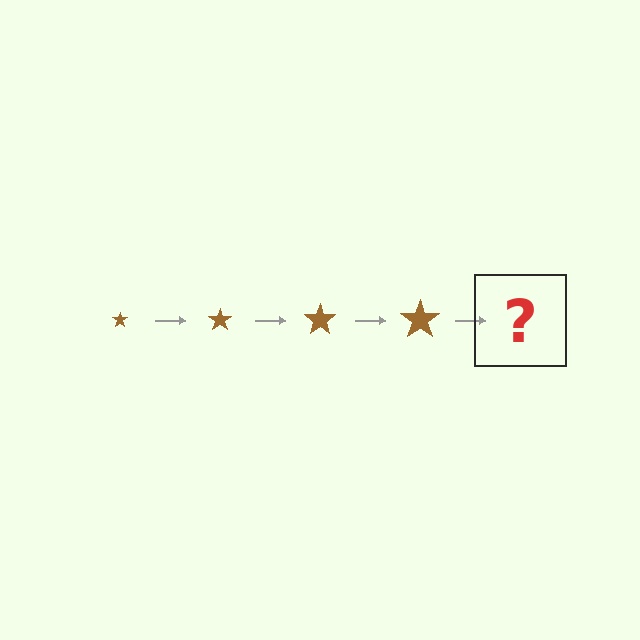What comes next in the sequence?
The next element should be a brown star, larger than the previous one.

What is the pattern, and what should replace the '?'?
The pattern is that the star gets progressively larger each step. The '?' should be a brown star, larger than the previous one.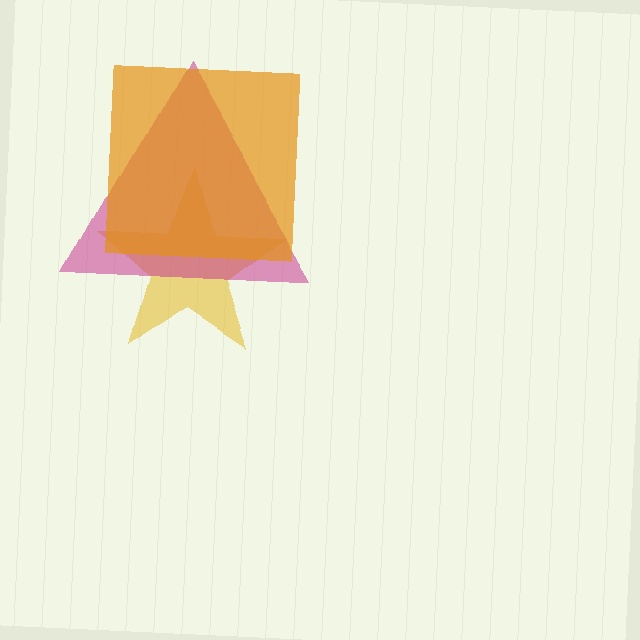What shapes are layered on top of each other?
The layered shapes are: a yellow star, a magenta triangle, an orange square.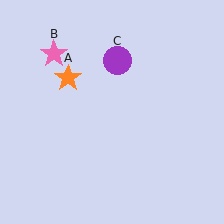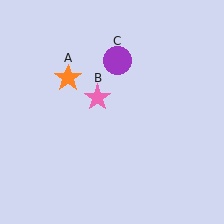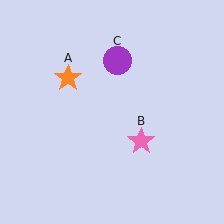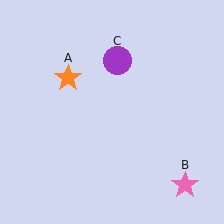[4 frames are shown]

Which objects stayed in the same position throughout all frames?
Orange star (object A) and purple circle (object C) remained stationary.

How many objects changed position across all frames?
1 object changed position: pink star (object B).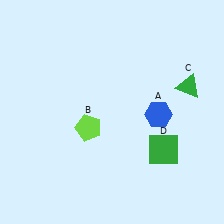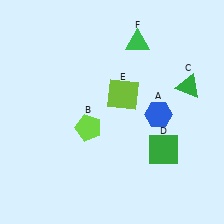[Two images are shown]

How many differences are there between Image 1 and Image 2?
There are 2 differences between the two images.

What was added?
A lime square (E), a green triangle (F) were added in Image 2.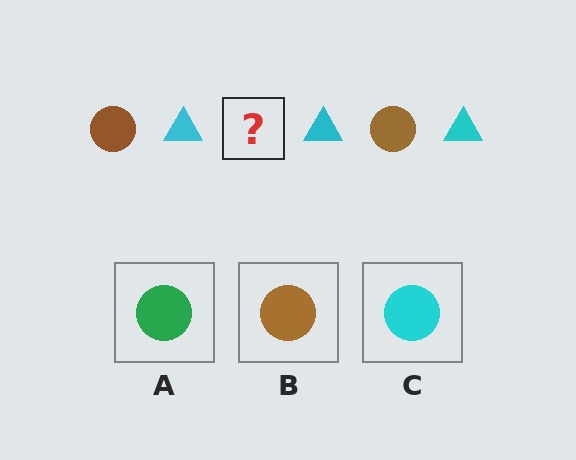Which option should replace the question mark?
Option B.